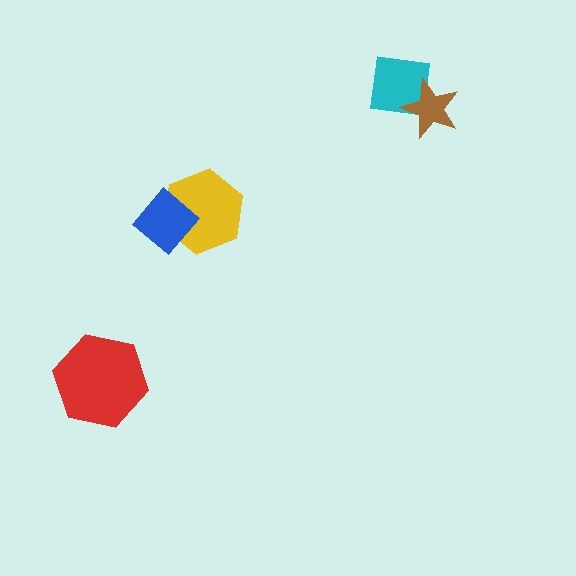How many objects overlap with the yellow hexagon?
1 object overlaps with the yellow hexagon.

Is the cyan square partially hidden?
Yes, it is partially covered by another shape.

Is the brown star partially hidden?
No, no other shape covers it.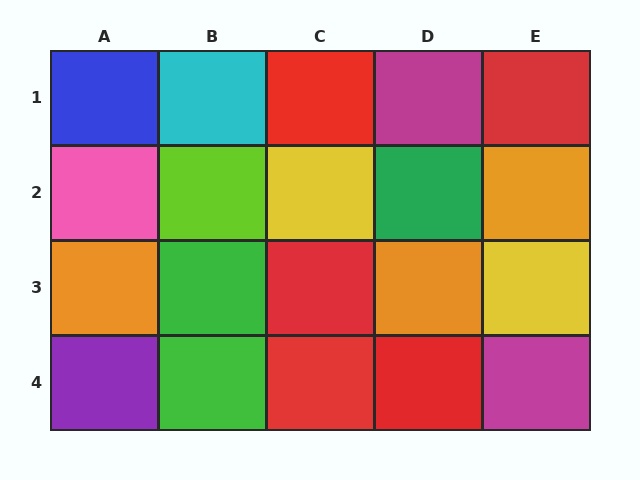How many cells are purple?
1 cell is purple.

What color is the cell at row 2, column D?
Green.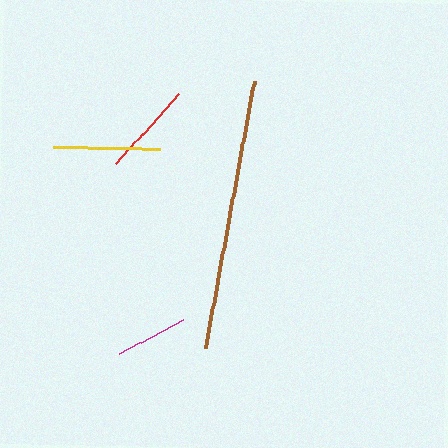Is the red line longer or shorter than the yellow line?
The yellow line is longer than the red line.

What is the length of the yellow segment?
The yellow segment is approximately 108 pixels long.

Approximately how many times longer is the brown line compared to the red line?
The brown line is approximately 2.9 times the length of the red line.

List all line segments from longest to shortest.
From longest to shortest: brown, yellow, red, magenta.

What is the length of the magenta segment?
The magenta segment is approximately 73 pixels long.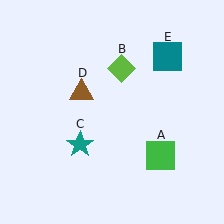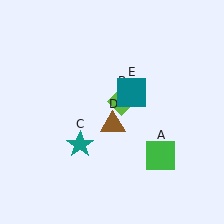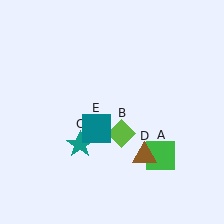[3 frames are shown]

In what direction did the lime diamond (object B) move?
The lime diamond (object B) moved down.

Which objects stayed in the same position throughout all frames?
Green square (object A) and teal star (object C) remained stationary.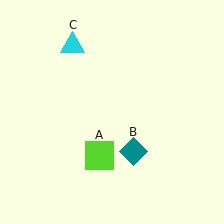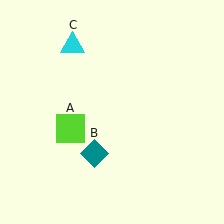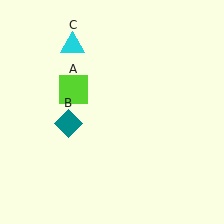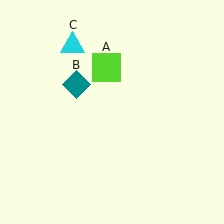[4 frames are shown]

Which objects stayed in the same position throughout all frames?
Cyan triangle (object C) remained stationary.